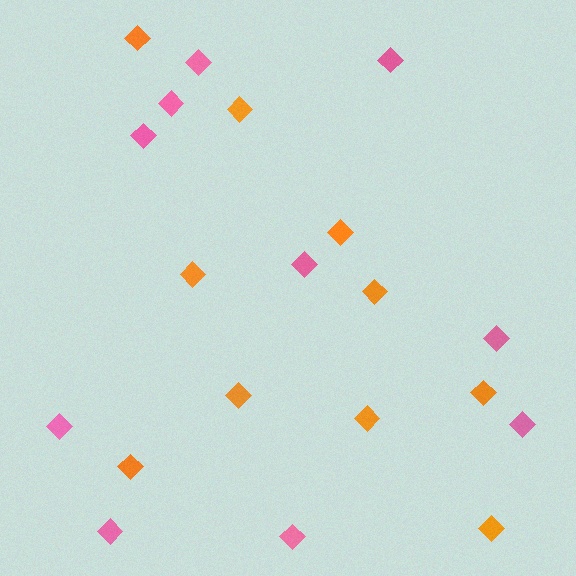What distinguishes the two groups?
There are 2 groups: one group of pink diamonds (10) and one group of orange diamonds (10).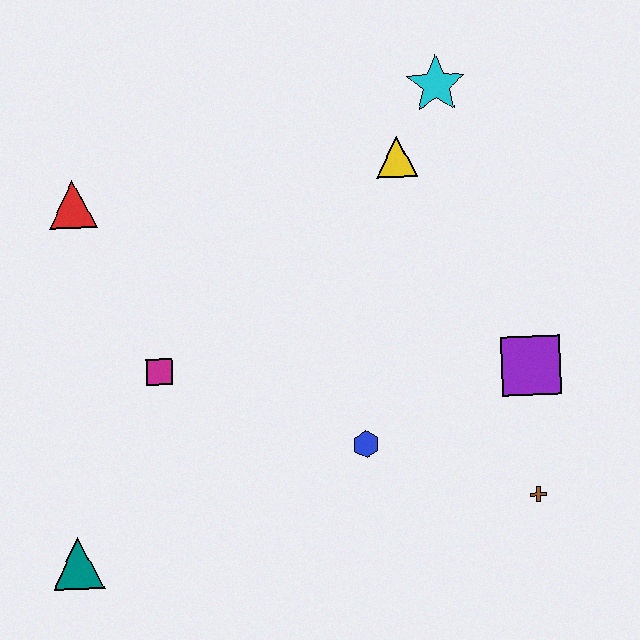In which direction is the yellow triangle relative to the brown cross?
The yellow triangle is above the brown cross.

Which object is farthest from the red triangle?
The brown cross is farthest from the red triangle.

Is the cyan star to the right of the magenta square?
Yes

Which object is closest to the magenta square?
The red triangle is closest to the magenta square.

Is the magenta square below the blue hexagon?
No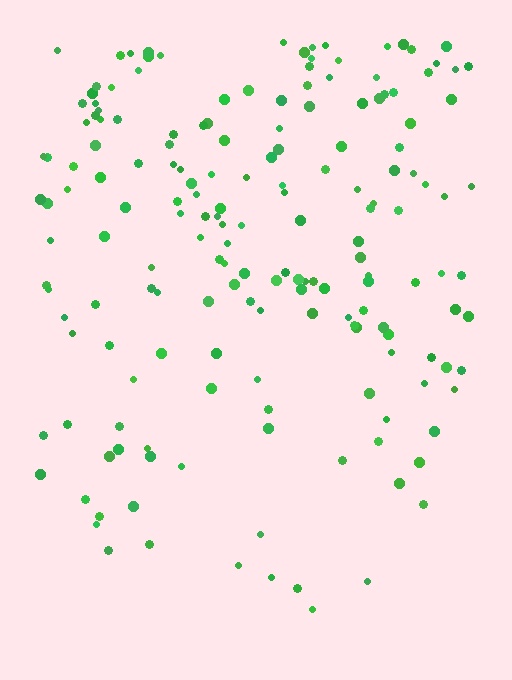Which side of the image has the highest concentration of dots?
The top.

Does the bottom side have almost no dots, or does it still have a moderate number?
Still a moderate number, just noticeably fewer than the top.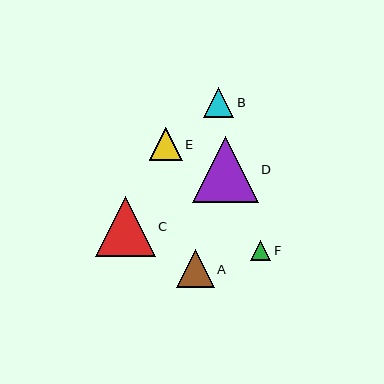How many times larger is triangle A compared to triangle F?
Triangle A is approximately 1.9 times the size of triangle F.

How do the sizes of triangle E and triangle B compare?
Triangle E and triangle B are approximately the same size.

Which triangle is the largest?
Triangle D is the largest with a size of approximately 66 pixels.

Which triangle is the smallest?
Triangle F is the smallest with a size of approximately 20 pixels.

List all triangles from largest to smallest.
From largest to smallest: D, C, A, E, B, F.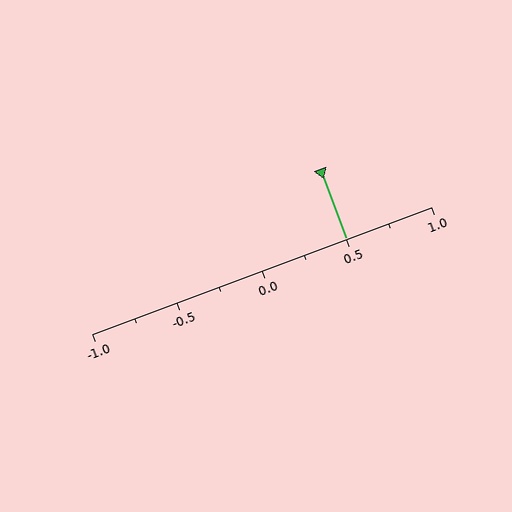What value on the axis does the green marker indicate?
The marker indicates approximately 0.5.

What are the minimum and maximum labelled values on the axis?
The axis runs from -1.0 to 1.0.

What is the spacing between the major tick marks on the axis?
The major ticks are spaced 0.5 apart.